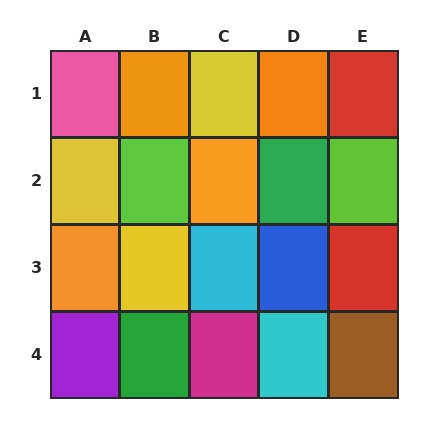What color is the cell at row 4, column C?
Magenta.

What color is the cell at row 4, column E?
Brown.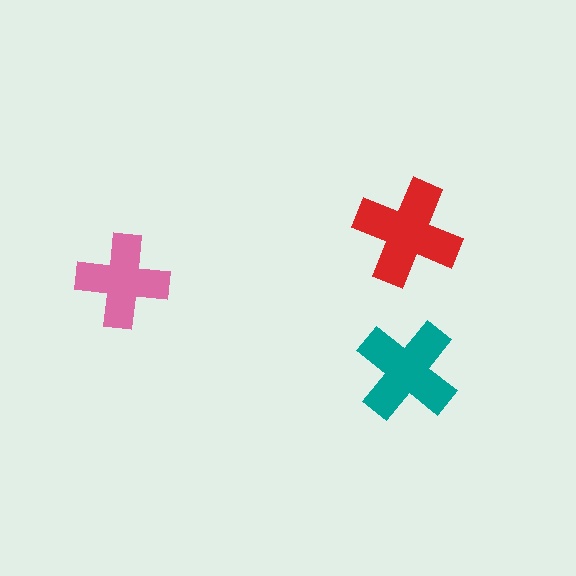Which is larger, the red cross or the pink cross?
The red one.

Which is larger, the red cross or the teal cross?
The red one.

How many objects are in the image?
There are 3 objects in the image.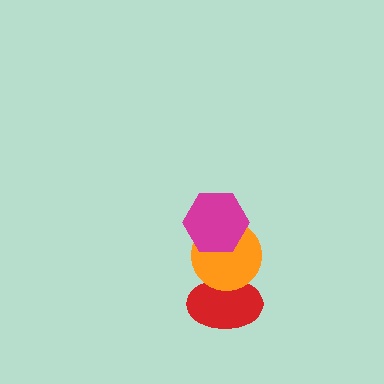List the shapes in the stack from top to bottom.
From top to bottom: the magenta hexagon, the orange circle, the red ellipse.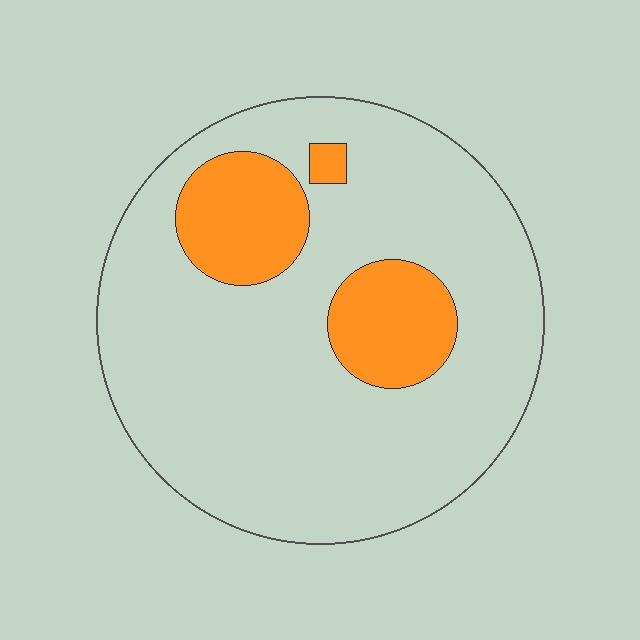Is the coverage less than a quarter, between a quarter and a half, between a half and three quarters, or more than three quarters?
Less than a quarter.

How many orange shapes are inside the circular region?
3.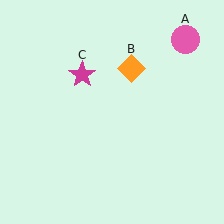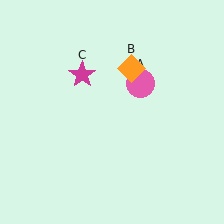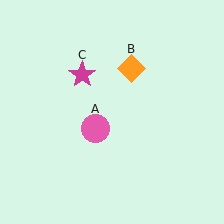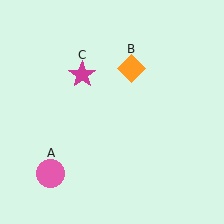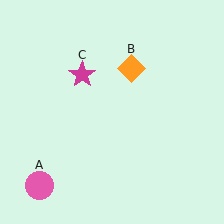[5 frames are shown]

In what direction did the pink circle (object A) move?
The pink circle (object A) moved down and to the left.